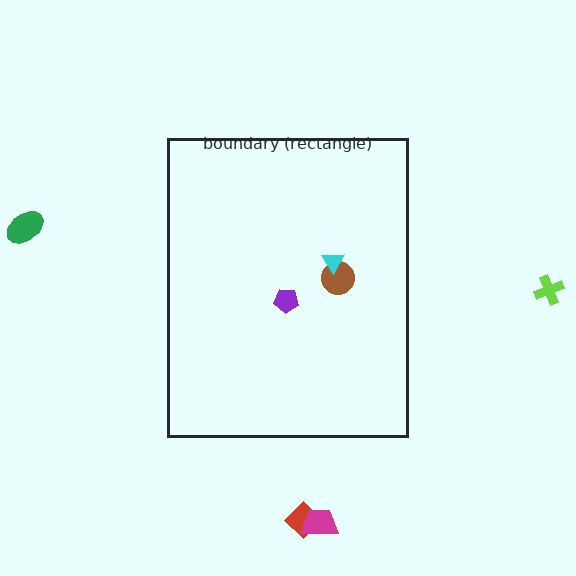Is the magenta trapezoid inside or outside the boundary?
Outside.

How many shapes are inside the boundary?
3 inside, 4 outside.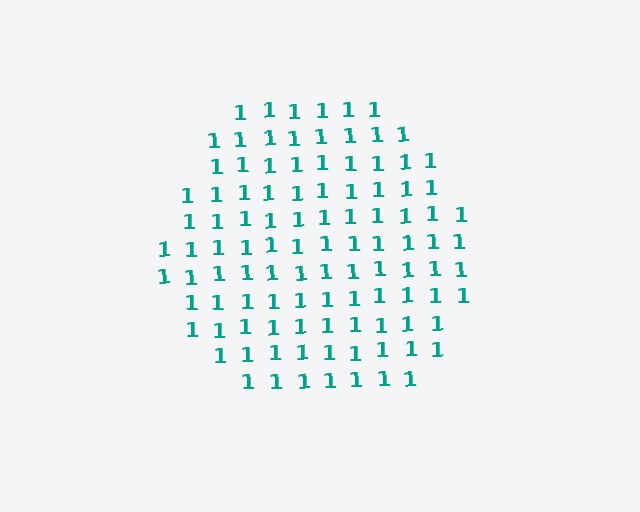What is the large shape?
The large shape is a hexagon.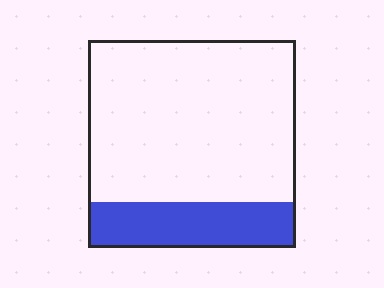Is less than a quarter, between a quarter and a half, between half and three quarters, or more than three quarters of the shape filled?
Less than a quarter.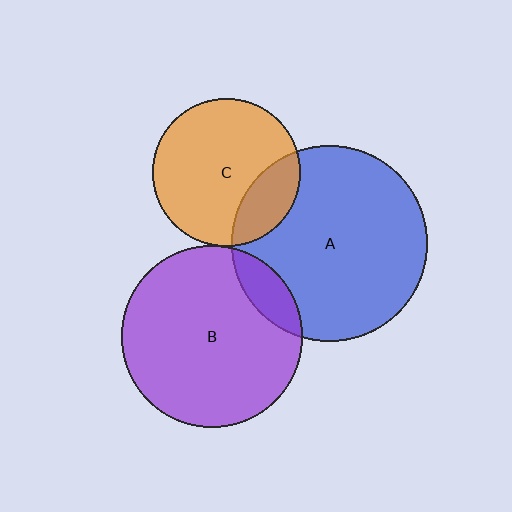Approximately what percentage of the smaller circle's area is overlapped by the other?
Approximately 20%.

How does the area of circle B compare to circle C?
Approximately 1.5 times.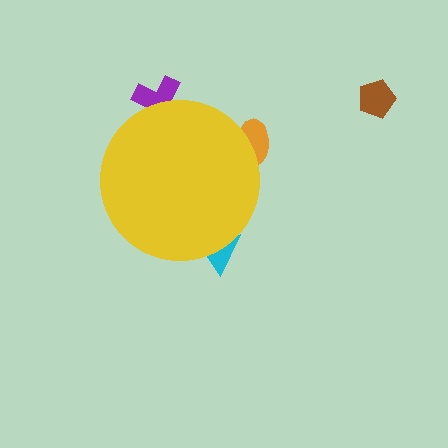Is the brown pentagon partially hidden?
No, the brown pentagon is fully visible.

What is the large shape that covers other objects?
A yellow circle.